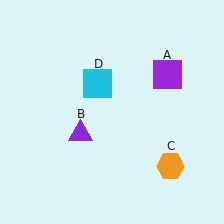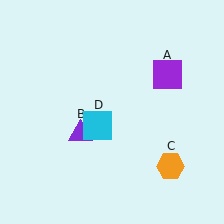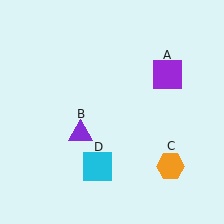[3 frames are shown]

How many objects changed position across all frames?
1 object changed position: cyan square (object D).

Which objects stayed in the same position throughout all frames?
Purple square (object A) and purple triangle (object B) and orange hexagon (object C) remained stationary.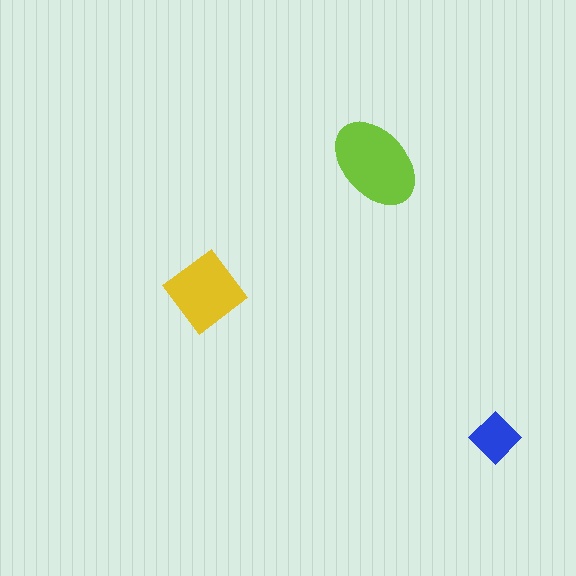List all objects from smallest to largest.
The blue diamond, the yellow diamond, the lime ellipse.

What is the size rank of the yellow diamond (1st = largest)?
2nd.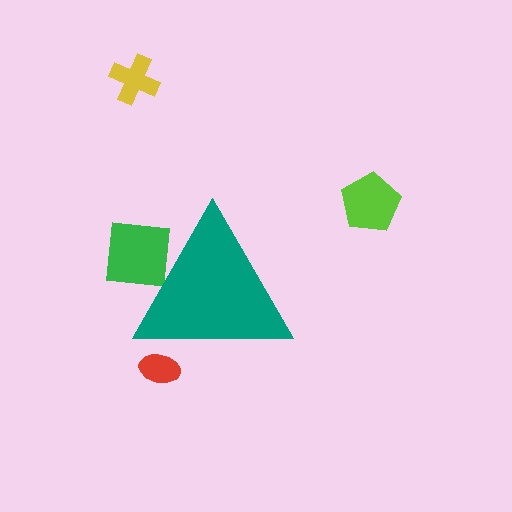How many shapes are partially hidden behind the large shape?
2 shapes are partially hidden.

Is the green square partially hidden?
Yes, the green square is partially hidden behind the teal triangle.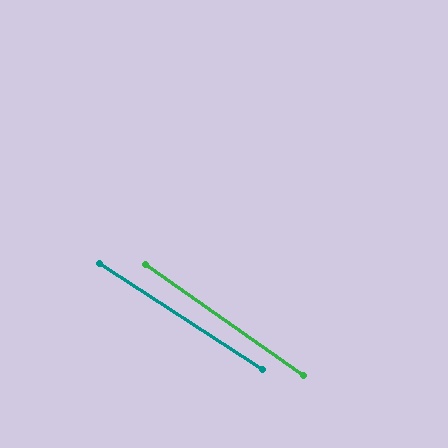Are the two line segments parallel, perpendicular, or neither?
Parallel — their directions differ by only 1.9°.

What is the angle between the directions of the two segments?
Approximately 2 degrees.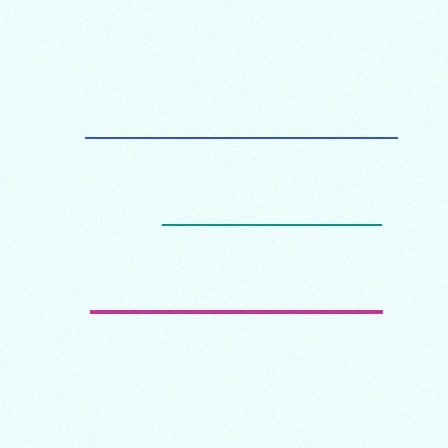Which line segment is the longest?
The blue line is the longest at approximately 312 pixels.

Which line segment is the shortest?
The teal line is the shortest at approximately 218 pixels.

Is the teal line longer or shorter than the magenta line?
The magenta line is longer than the teal line.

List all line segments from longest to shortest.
From longest to shortest: blue, magenta, teal.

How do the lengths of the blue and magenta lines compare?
The blue and magenta lines are approximately the same length.